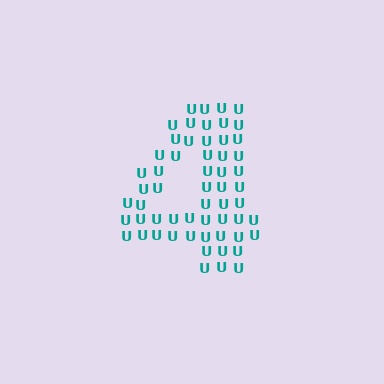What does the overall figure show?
The overall figure shows the digit 4.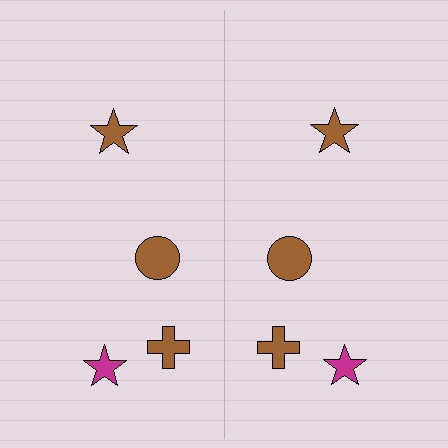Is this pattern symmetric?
Yes, this pattern has bilateral (reflection) symmetry.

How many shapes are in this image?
There are 8 shapes in this image.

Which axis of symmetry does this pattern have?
The pattern has a vertical axis of symmetry running through the center of the image.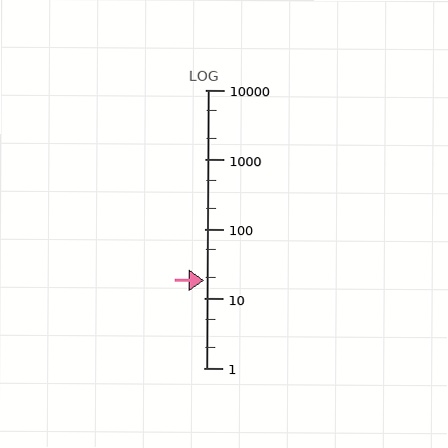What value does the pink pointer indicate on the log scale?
The pointer indicates approximately 18.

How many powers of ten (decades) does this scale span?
The scale spans 4 decades, from 1 to 10000.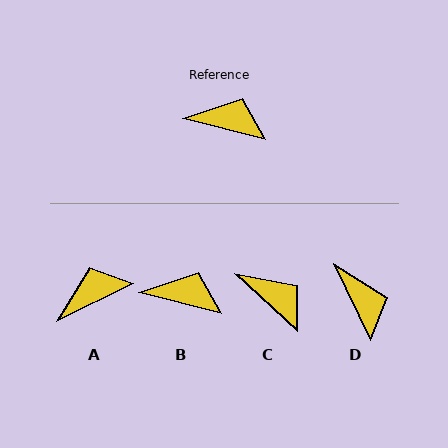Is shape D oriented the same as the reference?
No, it is off by about 51 degrees.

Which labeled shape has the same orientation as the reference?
B.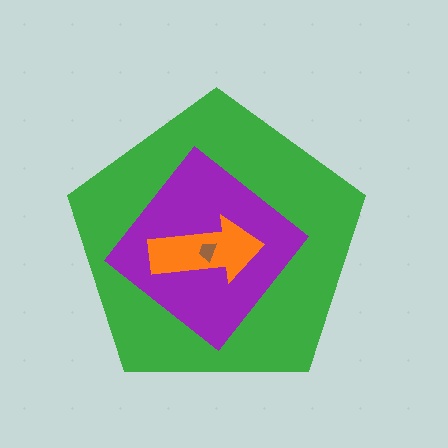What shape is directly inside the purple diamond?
The orange arrow.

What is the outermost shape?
The green pentagon.